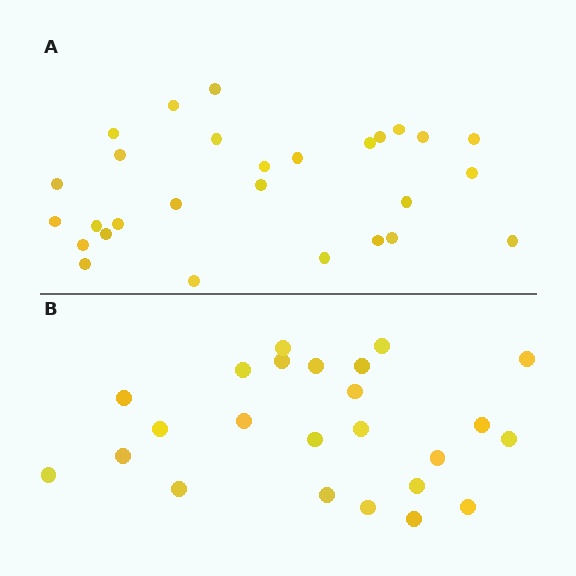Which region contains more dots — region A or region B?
Region A (the top region) has more dots.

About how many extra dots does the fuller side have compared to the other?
Region A has about 4 more dots than region B.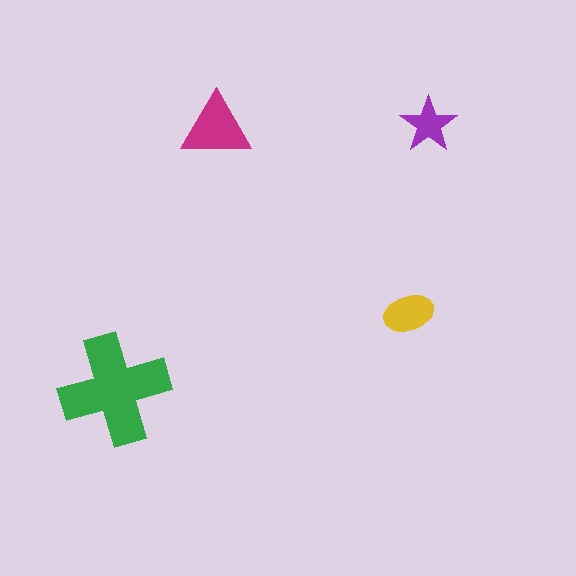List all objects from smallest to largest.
The purple star, the yellow ellipse, the magenta triangle, the green cross.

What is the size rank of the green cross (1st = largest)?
1st.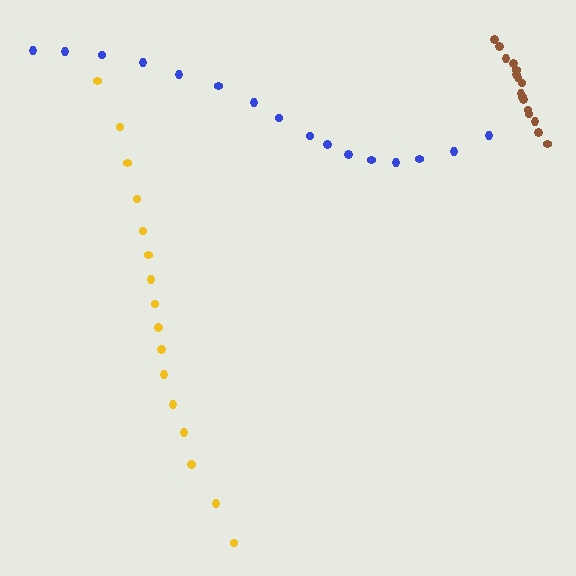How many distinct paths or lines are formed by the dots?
There are 3 distinct paths.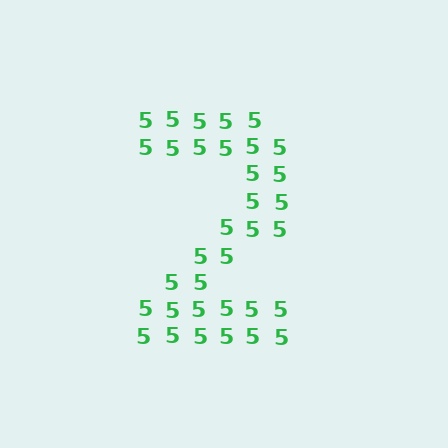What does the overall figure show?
The overall figure shows the digit 2.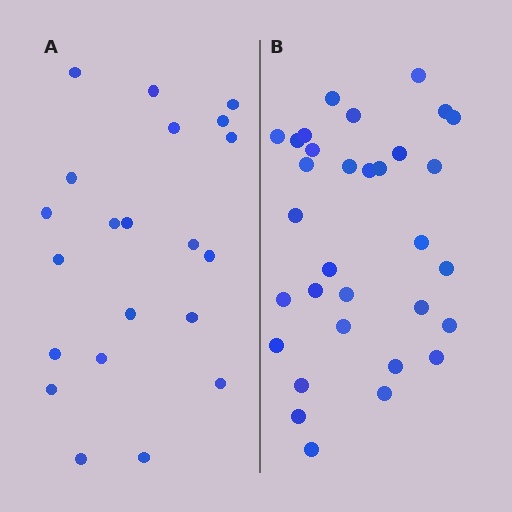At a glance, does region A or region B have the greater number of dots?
Region B (the right region) has more dots.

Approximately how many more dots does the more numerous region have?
Region B has roughly 12 or so more dots than region A.